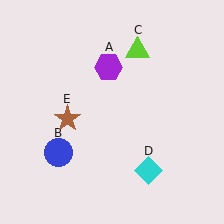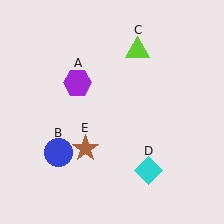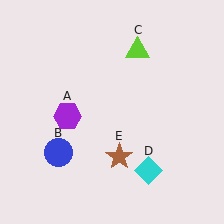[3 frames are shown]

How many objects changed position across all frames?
2 objects changed position: purple hexagon (object A), brown star (object E).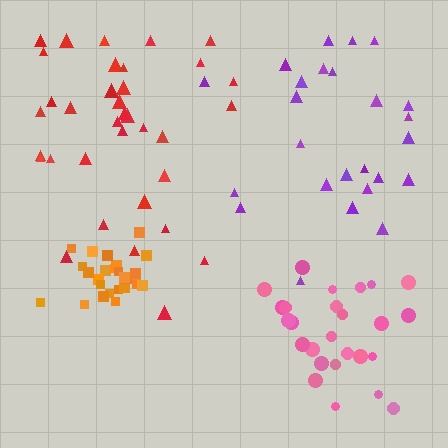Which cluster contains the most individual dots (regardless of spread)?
Red (35).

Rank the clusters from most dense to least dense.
orange, pink, red, purple.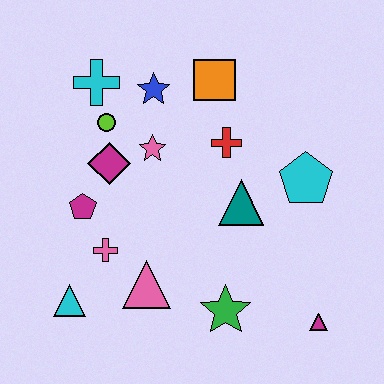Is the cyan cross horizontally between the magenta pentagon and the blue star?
Yes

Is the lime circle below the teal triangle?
No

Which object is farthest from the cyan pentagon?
The cyan triangle is farthest from the cyan pentagon.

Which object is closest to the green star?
The pink triangle is closest to the green star.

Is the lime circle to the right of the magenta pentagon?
Yes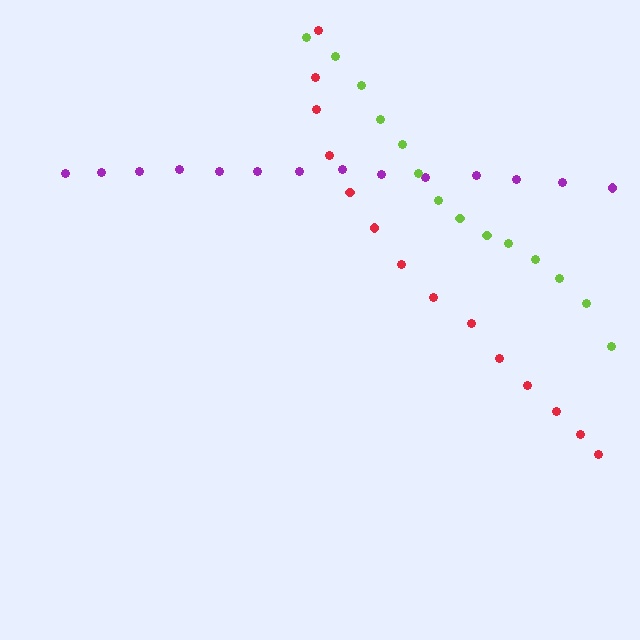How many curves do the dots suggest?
There are 3 distinct paths.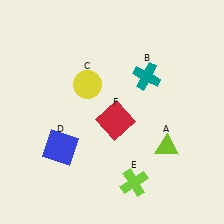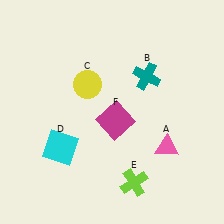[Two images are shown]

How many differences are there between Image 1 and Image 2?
There are 3 differences between the two images.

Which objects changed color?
A changed from lime to pink. D changed from blue to cyan. F changed from red to magenta.